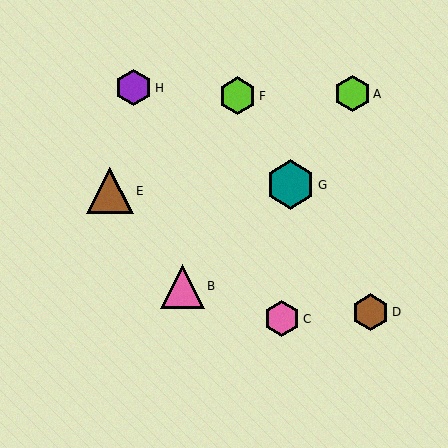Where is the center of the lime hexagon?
The center of the lime hexagon is at (352, 94).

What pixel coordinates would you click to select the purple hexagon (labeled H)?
Click at (134, 87) to select the purple hexagon H.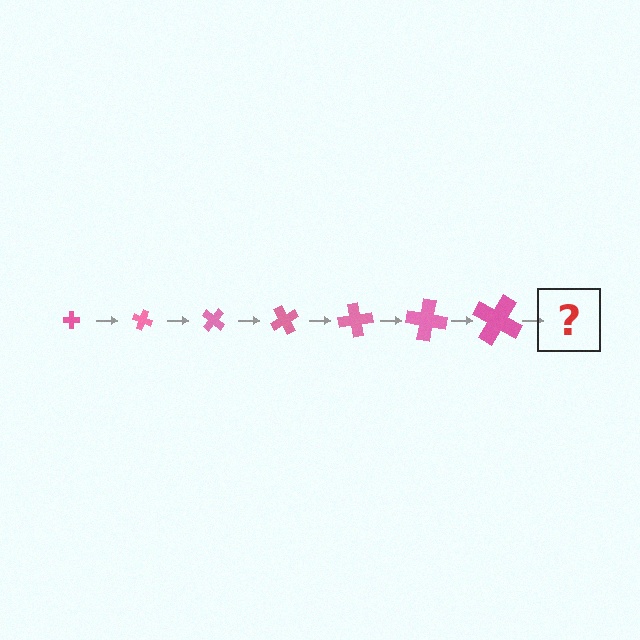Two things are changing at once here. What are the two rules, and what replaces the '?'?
The two rules are that the cross grows larger each step and it rotates 20 degrees each step. The '?' should be a cross, larger than the previous one and rotated 140 degrees from the start.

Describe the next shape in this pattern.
It should be a cross, larger than the previous one and rotated 140 degrees from the start.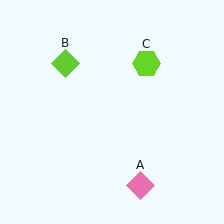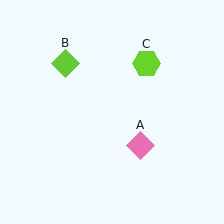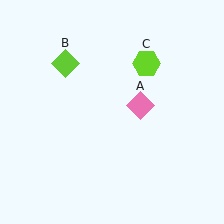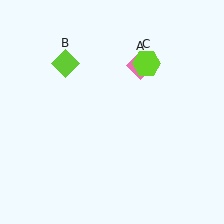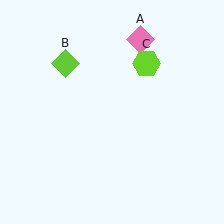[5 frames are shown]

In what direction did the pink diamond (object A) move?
The pink diamond (object A) moved up.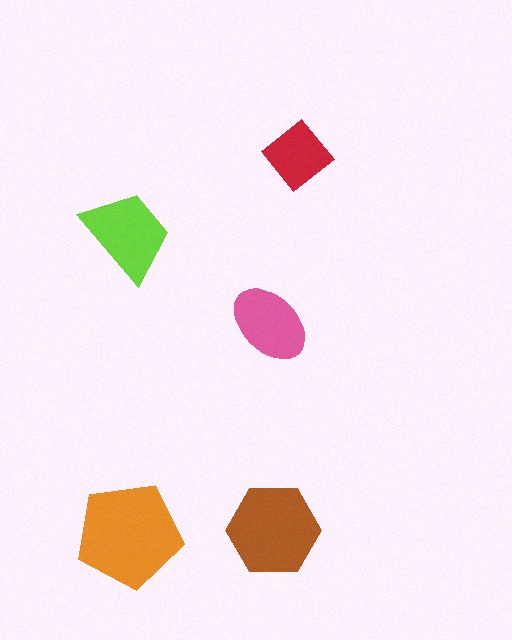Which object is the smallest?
The red diamond.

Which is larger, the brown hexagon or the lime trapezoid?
The brown hexagon.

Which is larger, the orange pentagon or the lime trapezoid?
The orange pentagon.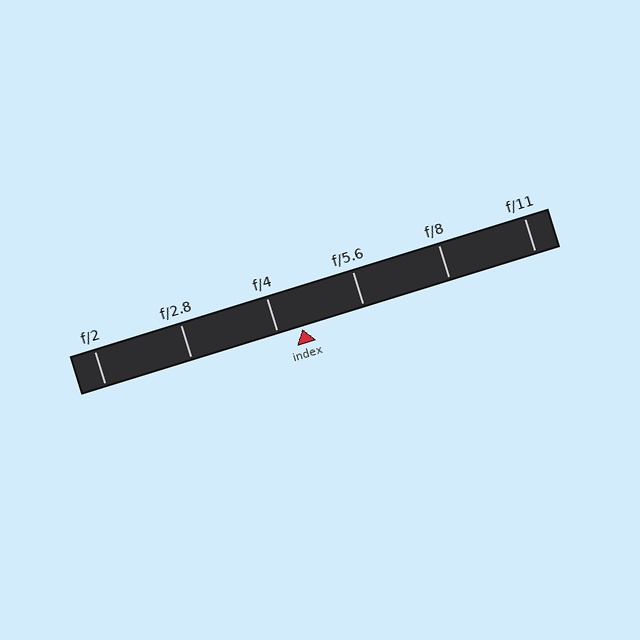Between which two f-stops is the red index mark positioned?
The index mark is between f/4 and f/5.6.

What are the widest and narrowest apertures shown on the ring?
The widest aperture shown is f/2 and the narrowest is f/11.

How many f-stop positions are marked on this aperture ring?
There are 6 f-stop positions marked.